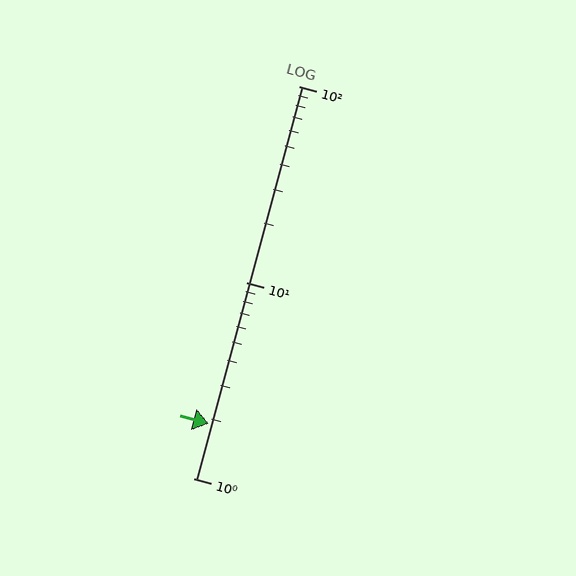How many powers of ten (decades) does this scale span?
The scale spans 2 decades, from 1 to 100.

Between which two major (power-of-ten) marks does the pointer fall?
The pointer is between 1 and 10.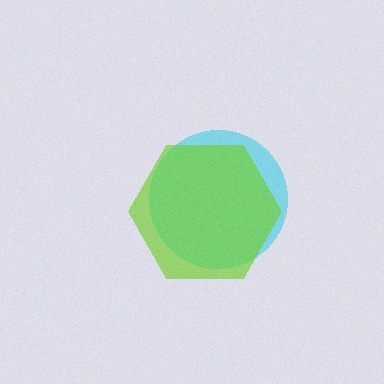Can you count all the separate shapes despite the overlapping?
Yes, there are 2 separate shapes.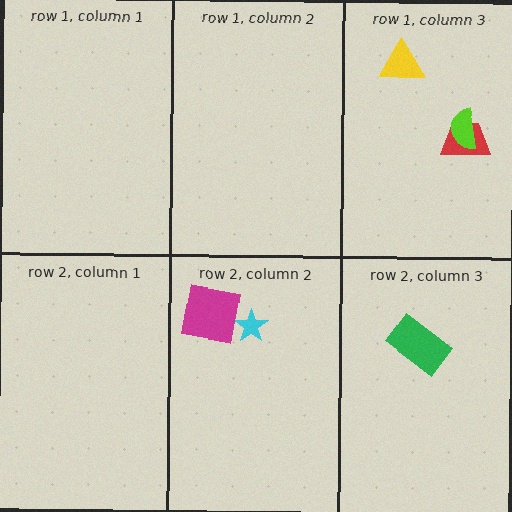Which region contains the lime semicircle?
The row 1, column 3 region.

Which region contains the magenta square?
The row 2, column 2 region.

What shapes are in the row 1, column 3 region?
The red trapezoid, the lime semicircle, the yellow triangle.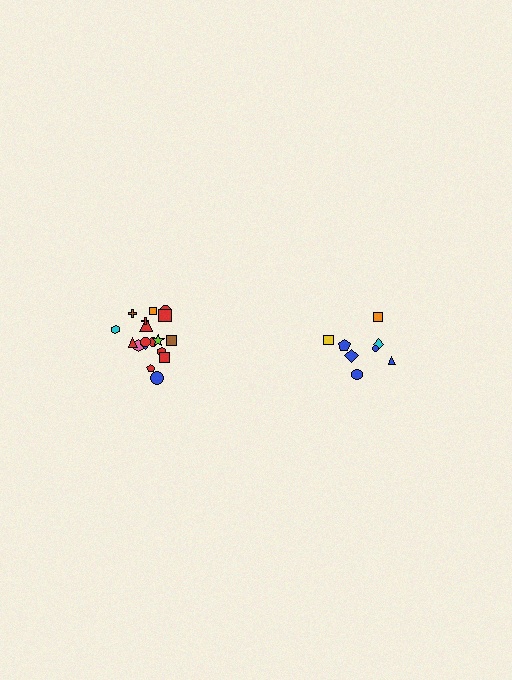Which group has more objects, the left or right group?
The left group.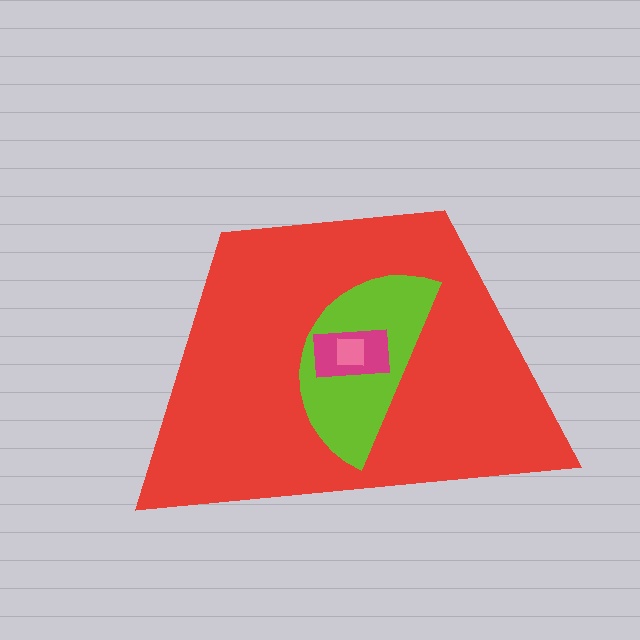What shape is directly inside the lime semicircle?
The magenta rectangle.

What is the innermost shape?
The pink square.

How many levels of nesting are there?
4.